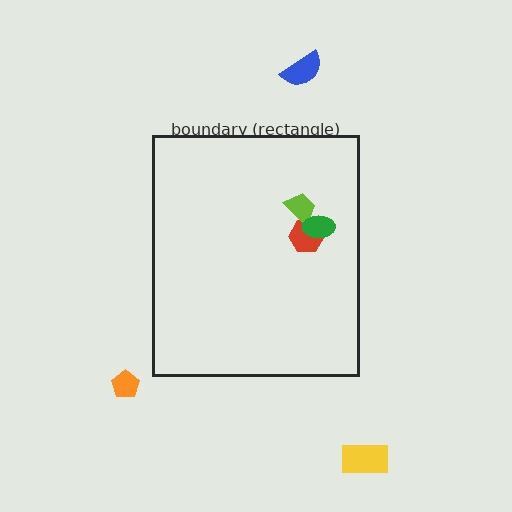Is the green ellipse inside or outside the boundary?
Inside.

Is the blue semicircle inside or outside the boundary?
Outside.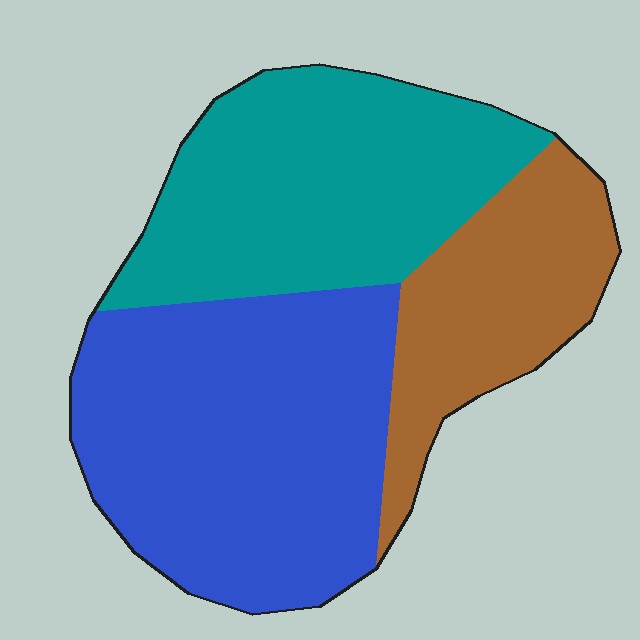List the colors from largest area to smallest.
From largest to smallest: blue, teal, brown.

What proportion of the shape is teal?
Teal covers around 35% of the shape.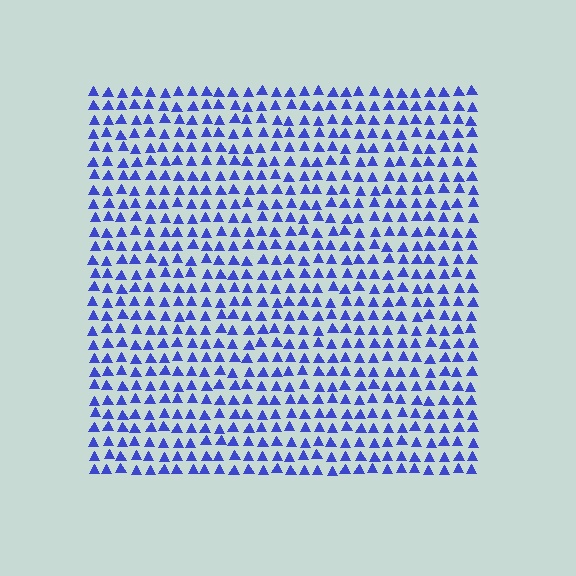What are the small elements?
The small elements are triangles.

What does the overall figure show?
The overall figure shows a square.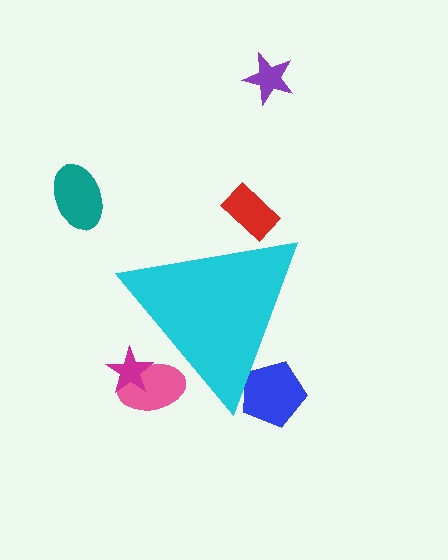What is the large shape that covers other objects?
A cyan triangle.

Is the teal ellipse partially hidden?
No, the teal ellipse is fully visible.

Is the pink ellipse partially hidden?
Yes, the pink ellipse is partially hidden behind the cyan triangle.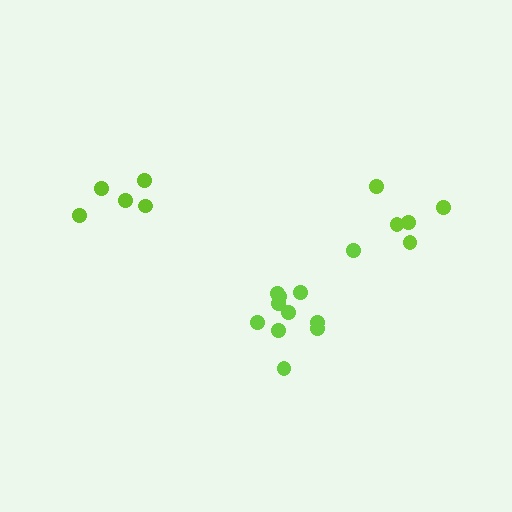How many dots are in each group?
Group 1: 11 dots, Group 2: 5 dots, Group 3: 5 dots (21 total).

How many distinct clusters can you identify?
There are 3 distinct clusters.